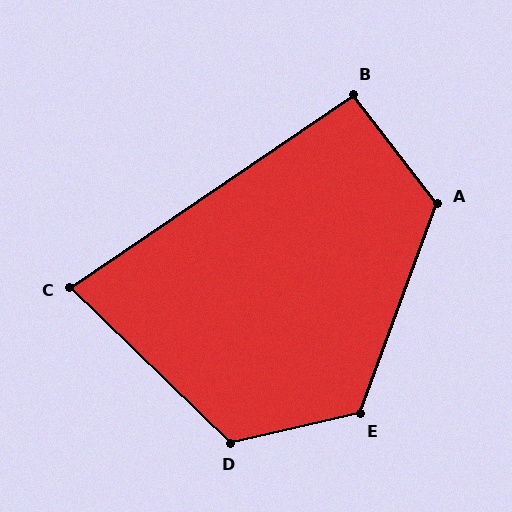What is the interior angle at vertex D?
Approximately 123 degrees (obtuse).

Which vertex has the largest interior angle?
E, at approximately 123 degrees.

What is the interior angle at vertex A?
Approximately 122 degrees (obtuse).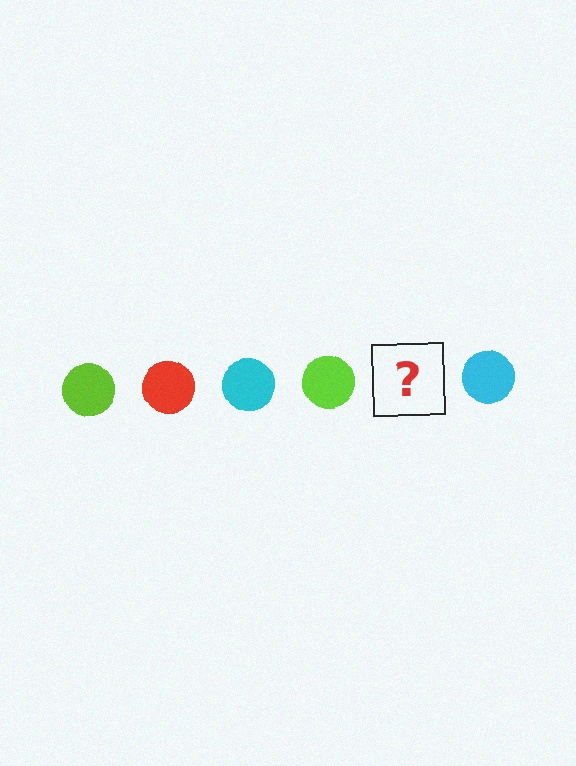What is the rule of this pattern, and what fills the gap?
The rule is that the pattern cycles through lime, red, cyan circles. The gap should be filled with a red circle.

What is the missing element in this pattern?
The missing element is a red circle.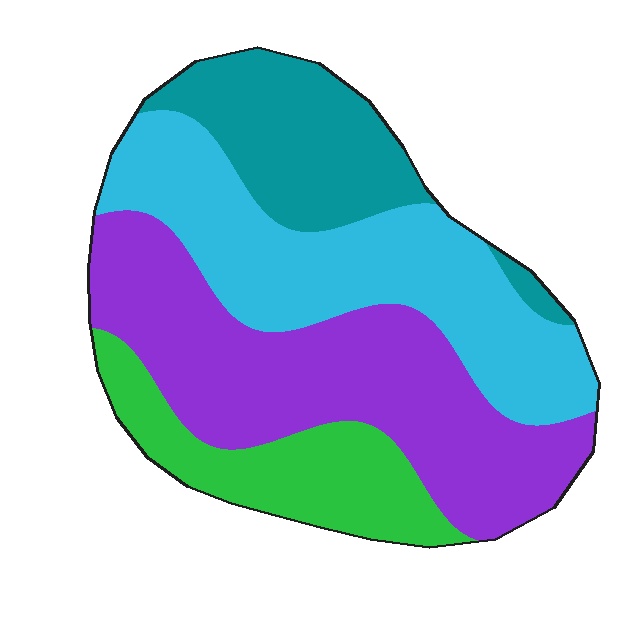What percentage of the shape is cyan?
Cyan covers 31% of the shape.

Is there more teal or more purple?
Purple.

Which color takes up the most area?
Purple, at roughly 35%.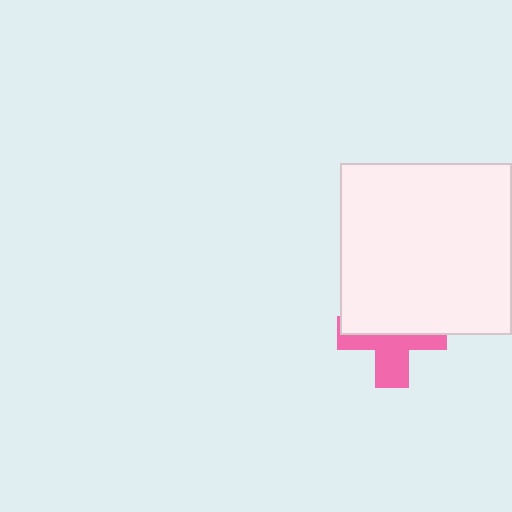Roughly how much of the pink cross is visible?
About half of it is visible (roughly 45%).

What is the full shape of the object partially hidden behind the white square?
The partially hidden object is a pink cross.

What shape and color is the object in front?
The object in front is a white square.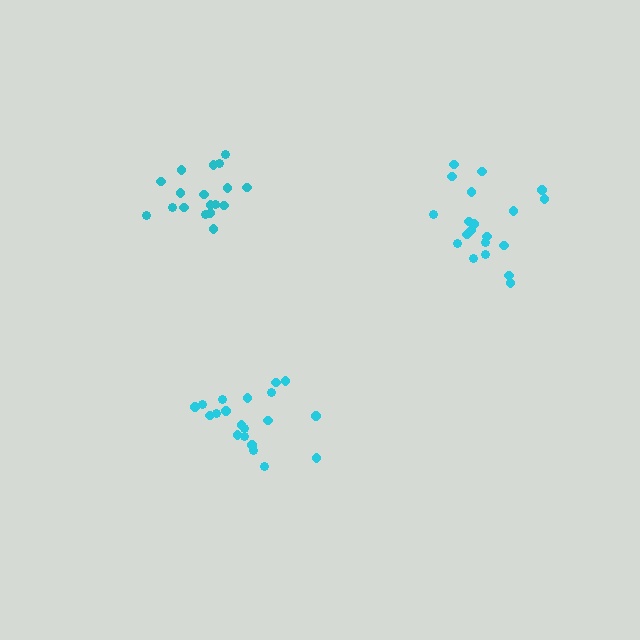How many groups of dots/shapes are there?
There are 3 groups.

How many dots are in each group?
Group 1: 20 dots, Group 2: 18 dots, Group 3: 20 dots (58 total).